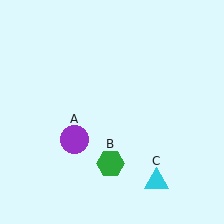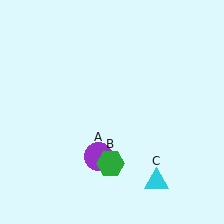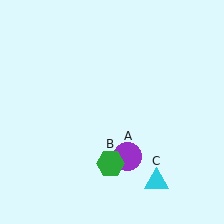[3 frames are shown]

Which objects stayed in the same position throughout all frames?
Green hexagon (object B) and cyan triangle (object C) remained stationary.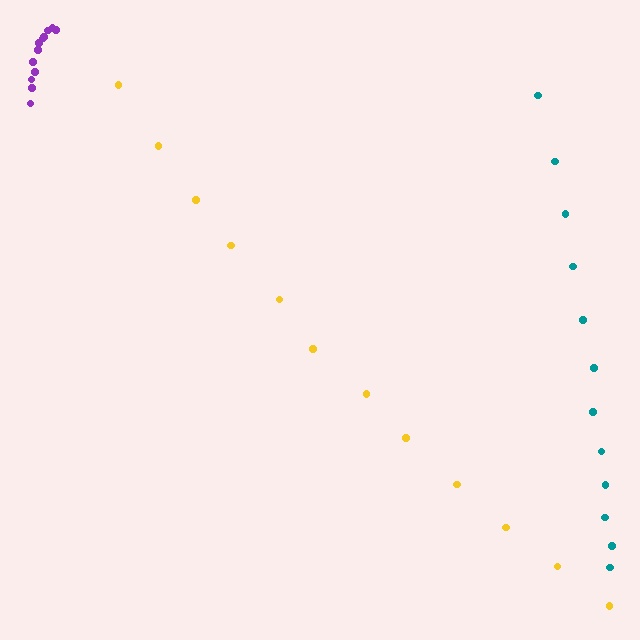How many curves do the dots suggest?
There are 3 distinct paths.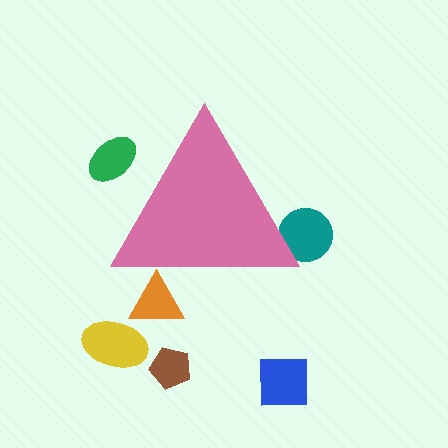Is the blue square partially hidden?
No, the blue square is fully visible.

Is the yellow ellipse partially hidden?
No, the yellow ellipse is fully visible.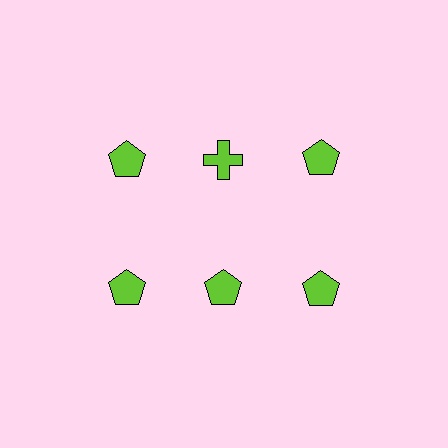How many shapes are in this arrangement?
There are 6 shapes arranged in a grid pattern.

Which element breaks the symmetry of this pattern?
The lime cross in the top row, second from left column breaks the symmetry. All other shapes are lime pentagons.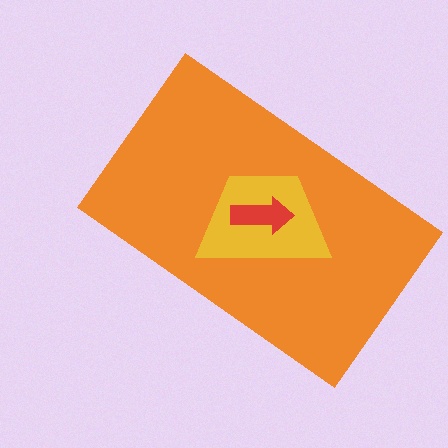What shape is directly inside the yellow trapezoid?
The red arrow.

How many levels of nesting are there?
3.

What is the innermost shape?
The red arrow.